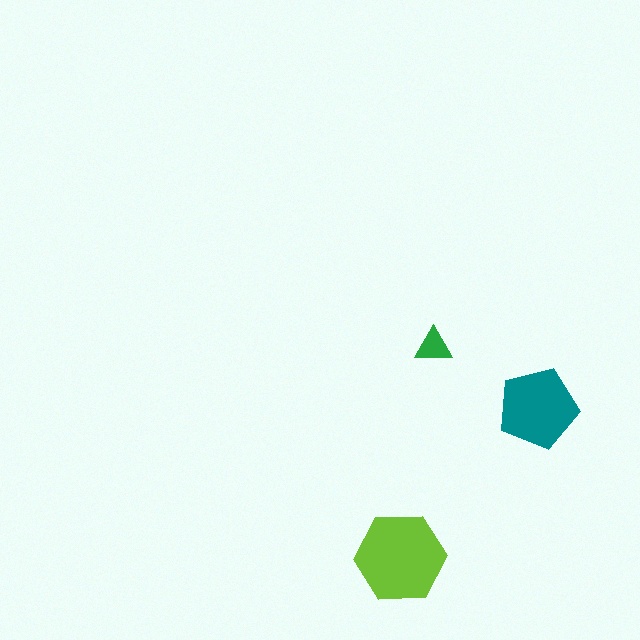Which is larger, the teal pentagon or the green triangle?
The teal pentagon.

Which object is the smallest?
The green triangle.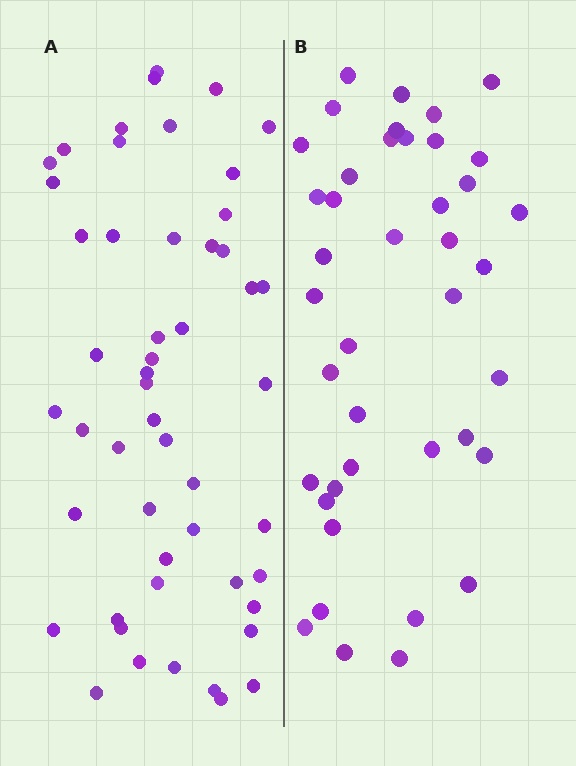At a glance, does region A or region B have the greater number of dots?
Region A (the left region) has more dots.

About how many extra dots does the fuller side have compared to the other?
Region A has roughly 10 or so more dots than region B.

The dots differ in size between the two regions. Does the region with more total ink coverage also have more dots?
No. Region B has more total ink coverage because its dots are larger, but region A actually contains more individual dots. Total area can be misleading — the number of items is what matters here.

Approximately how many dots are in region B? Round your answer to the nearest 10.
About 40 dots. (The exact count is 41, which rounds to 40.)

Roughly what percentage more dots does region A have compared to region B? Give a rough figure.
About 25% more.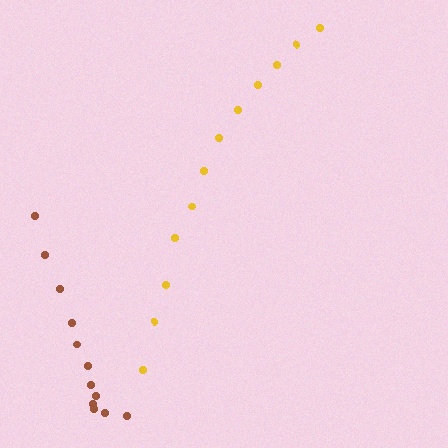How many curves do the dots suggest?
There are 2 distinct paths.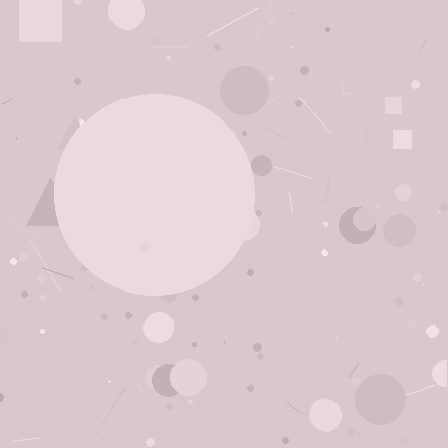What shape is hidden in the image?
A circle is hidden in the image.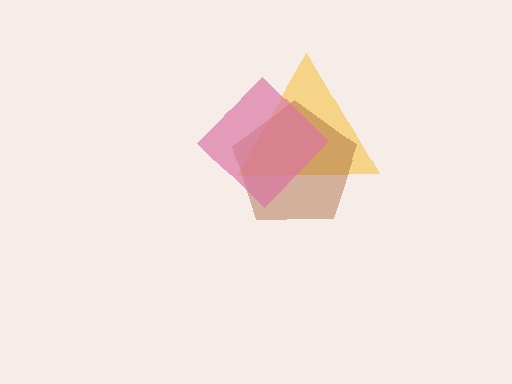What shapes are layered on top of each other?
The layered shapes are: a yellow triangle, a brown pentagon, a pink diamond.